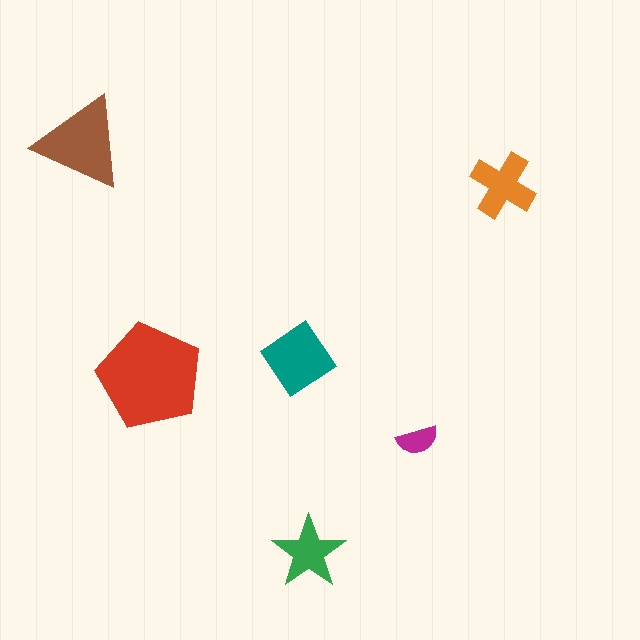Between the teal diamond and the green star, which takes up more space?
The teal diamond.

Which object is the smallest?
The magenta semicircle.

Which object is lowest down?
The green star is bottommost.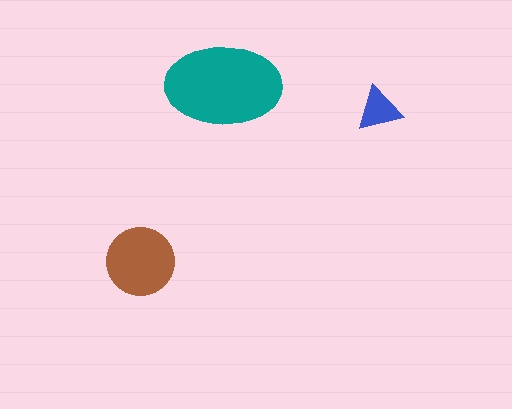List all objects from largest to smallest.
The teal ellipse, the brown circle, the blue triangle.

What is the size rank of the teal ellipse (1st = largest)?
1st.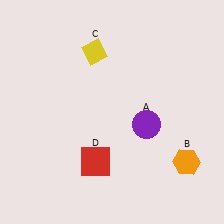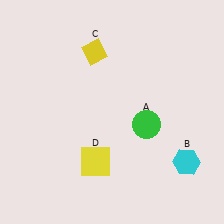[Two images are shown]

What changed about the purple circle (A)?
In Image 1, A is purple. In Image 2, it changed to green.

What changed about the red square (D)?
In Image 1, D is red. In Image 2, it changed to yellow.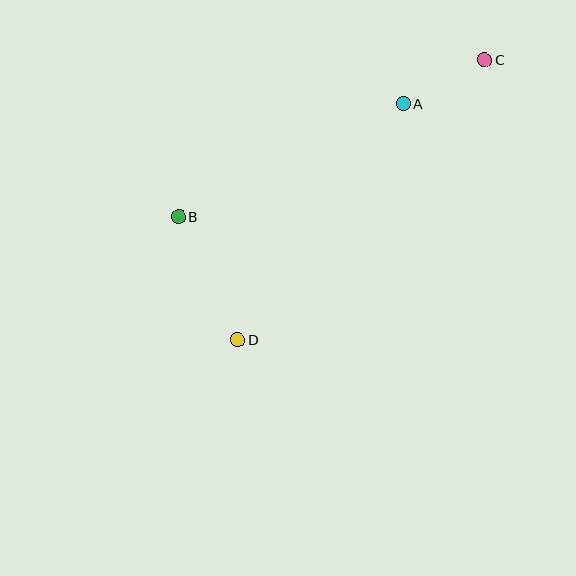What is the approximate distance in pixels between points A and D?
The distance between A and D is approximately 288 pixels.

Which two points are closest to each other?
Points A and C are closest to each other.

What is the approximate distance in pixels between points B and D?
The distance between B and D is approximately 137 pixels.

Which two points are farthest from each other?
Points C and D are farthest from each other.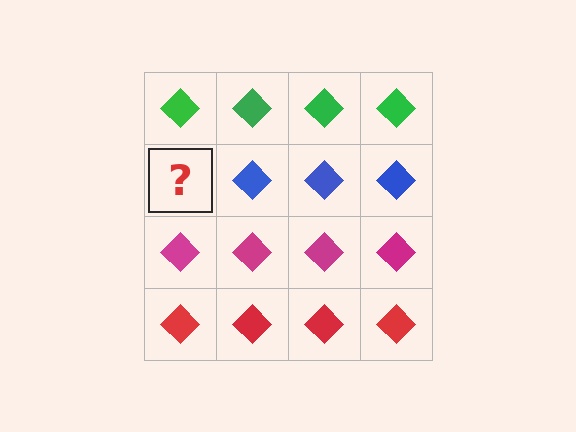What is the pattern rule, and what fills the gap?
The rule is that each row has a consistent color. The gap should be filled with a blue diamond.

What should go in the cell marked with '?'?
The missing cell should contain a blue diamond.